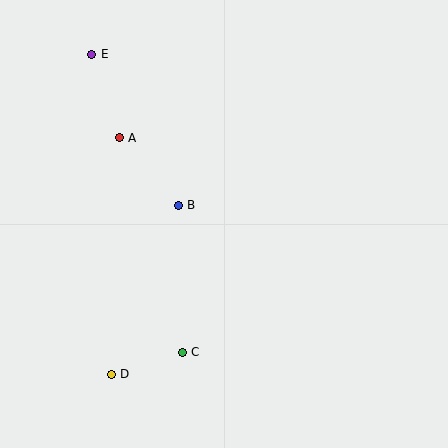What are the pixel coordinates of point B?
Point B is at (178, 205).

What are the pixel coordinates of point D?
Point D is at (111, 374).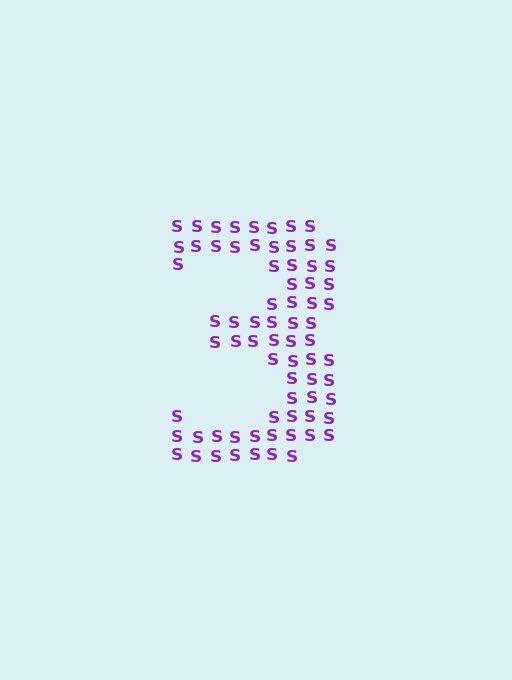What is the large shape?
The large shape is the digit 3.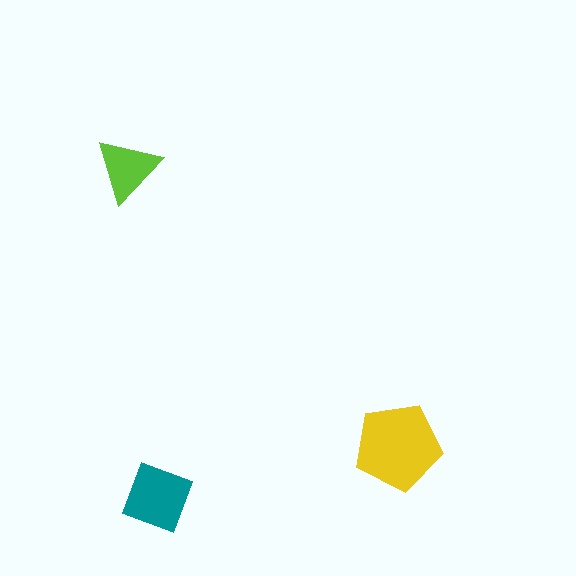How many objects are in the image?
There are 3 objects in the image.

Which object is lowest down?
The teal square is bottommost.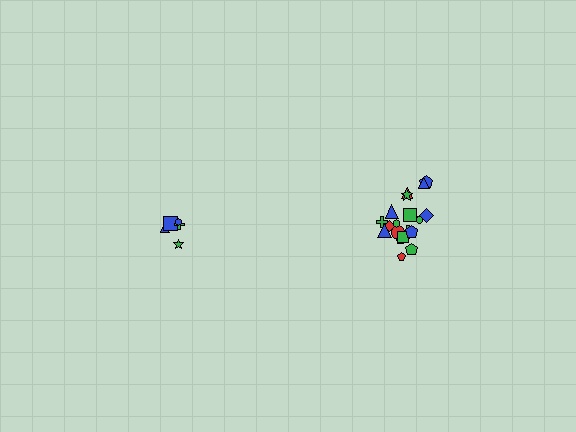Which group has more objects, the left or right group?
The right group.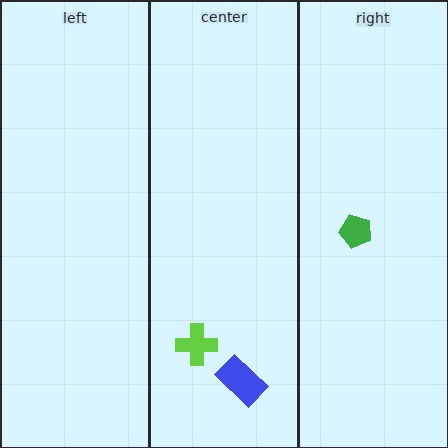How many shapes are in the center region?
2.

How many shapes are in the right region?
1.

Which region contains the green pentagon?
The right region.